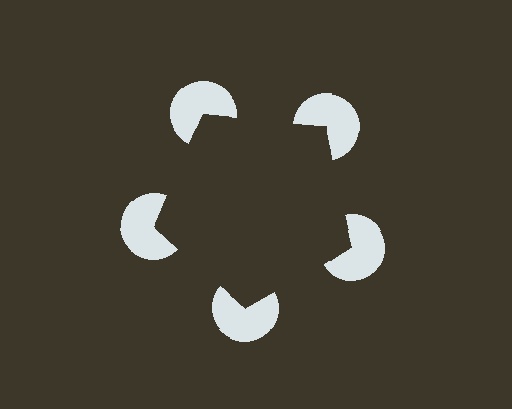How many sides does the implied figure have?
5 sides.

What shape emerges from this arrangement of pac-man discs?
An illusory pentagon — its edges are inferred from the aligned wedge cuts in the pac-man discs, not physically drawn.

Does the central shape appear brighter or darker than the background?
It typically appears slightly darker than the background, even though no actual brightness change is drawn.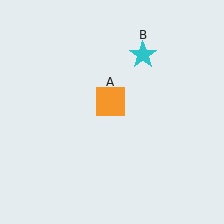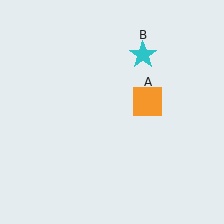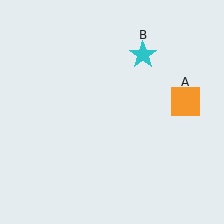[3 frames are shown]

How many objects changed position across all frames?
1 object changed position: orange square (object A).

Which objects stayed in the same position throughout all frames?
Cyan star (object B) remained stationary.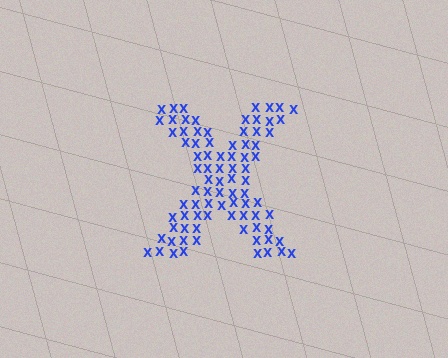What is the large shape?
The large shape is the letter X.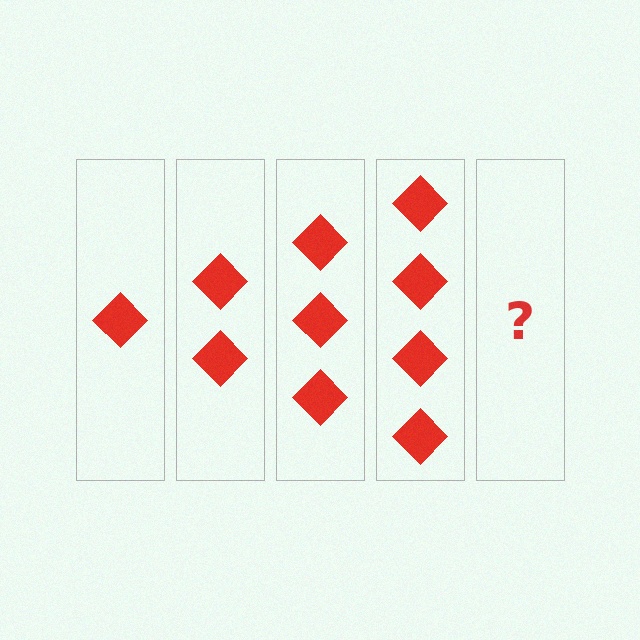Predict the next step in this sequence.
The next step is 5 diamonds.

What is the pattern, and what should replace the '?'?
The pattern is that each step adds one more diamond. The '?' should be 5 diamonds.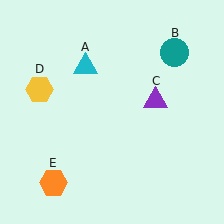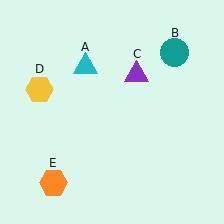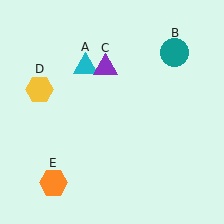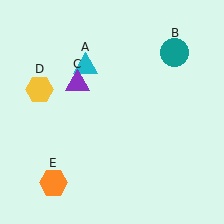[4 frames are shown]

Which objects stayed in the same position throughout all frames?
Cyan triangle (object A) and teal circle (object B) and yellow hexagon (object D) and orange hexagon (object E) remained stationary.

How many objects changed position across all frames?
1 object changed position: purple triangle (object C).